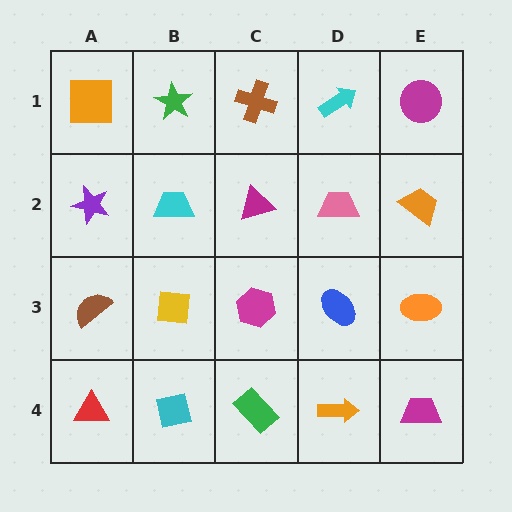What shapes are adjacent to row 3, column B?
A cyan trapezoid (row 2, column B), a cyan square (row 4, column B), a brown semicircle (row 3, column A), a magenta hexagon (row 3, column C).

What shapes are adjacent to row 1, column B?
A cyan trapezoid (row 2, column B), an orange square (row 1, column A), a brown cross (row 1, column C).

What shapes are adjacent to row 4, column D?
A blue ellipse (row 3, column D), a green rectangle (row 4, column C), a magenta trapezoid (row 4, column E).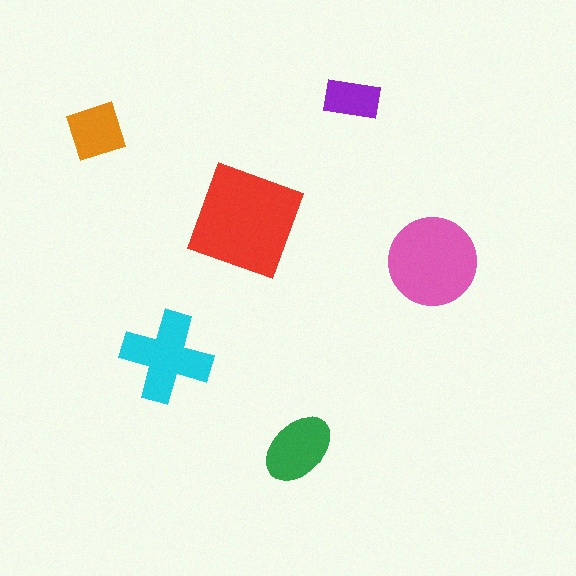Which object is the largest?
The red square.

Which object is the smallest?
The purple rectangle.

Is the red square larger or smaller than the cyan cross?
Larger.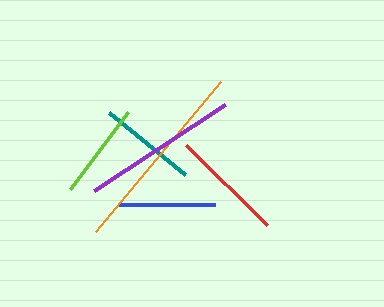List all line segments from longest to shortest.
From longest to shortest: orange, purple, red, teal, blue, lime.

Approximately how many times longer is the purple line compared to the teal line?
The purple line is approximately 1.6 times the length of the teal line.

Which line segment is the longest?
The orange line is the longest at approximately 195 pixels.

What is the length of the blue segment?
The blue segment is approximately 98 pixels long.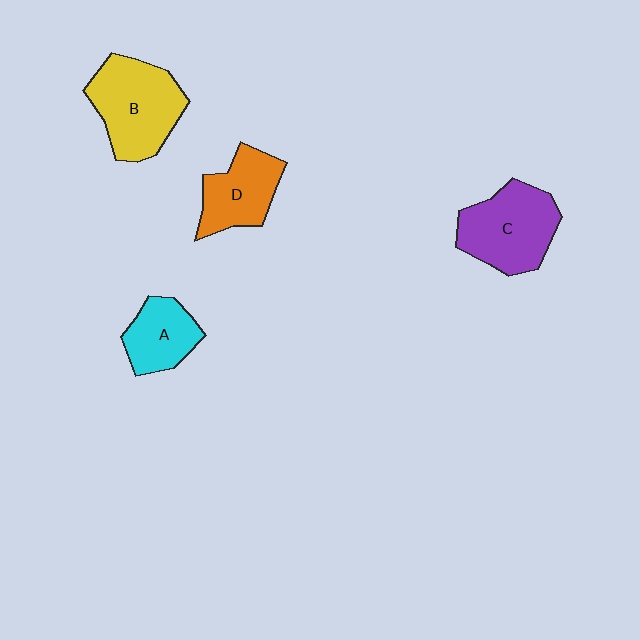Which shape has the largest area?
Shape B (yellow).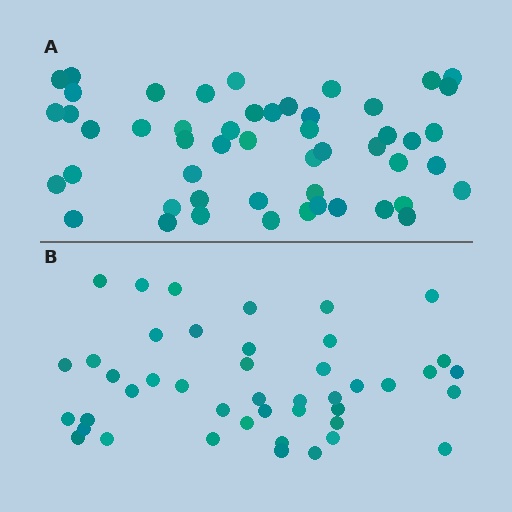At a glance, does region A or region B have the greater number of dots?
Region A (the top region) has more dots.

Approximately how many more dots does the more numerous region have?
Region A has roughly 8 or so more dots than region B.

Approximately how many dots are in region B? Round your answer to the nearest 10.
About 40 dots. (The exact count is 44, which rounds to 40.)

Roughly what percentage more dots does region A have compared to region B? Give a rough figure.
About 15% more.